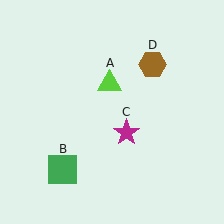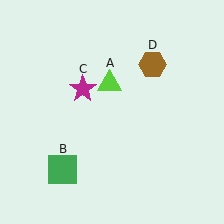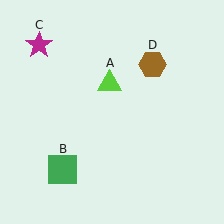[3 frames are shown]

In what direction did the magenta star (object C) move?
The magenta star (object C) moved up and to the left.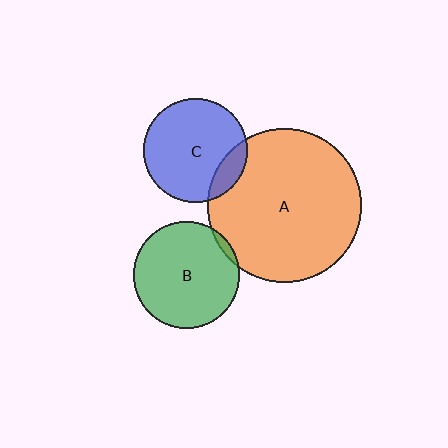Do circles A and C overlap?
Yes.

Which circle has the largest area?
Circle A (orange).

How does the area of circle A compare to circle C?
Approximately 2.2 times.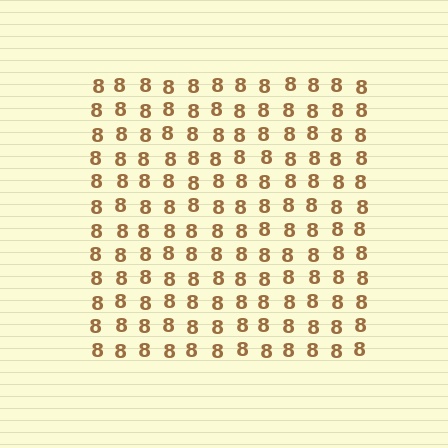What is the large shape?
The large shape is a square.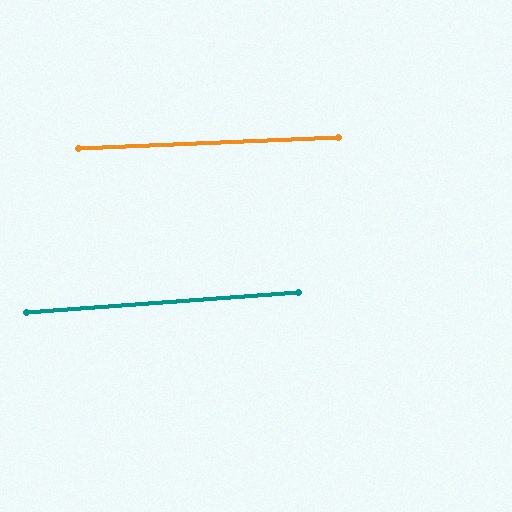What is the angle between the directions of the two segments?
Approximately 2 degrees.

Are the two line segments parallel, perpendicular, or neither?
Parallel — their directions differ by only 1.9°.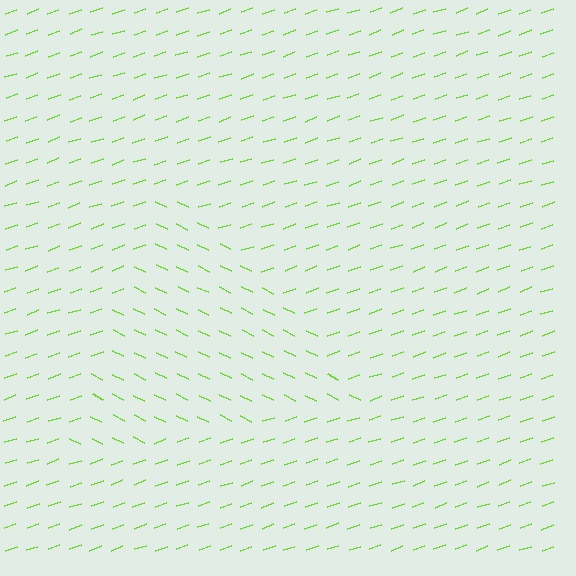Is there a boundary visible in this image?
Yes, there is a texture boundary formed by a change in line orientation.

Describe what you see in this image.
The image is filled with small lime line segments. A triangle region in the image has lines oriented differently from the surrounding lines, creating a visible texture boundary.